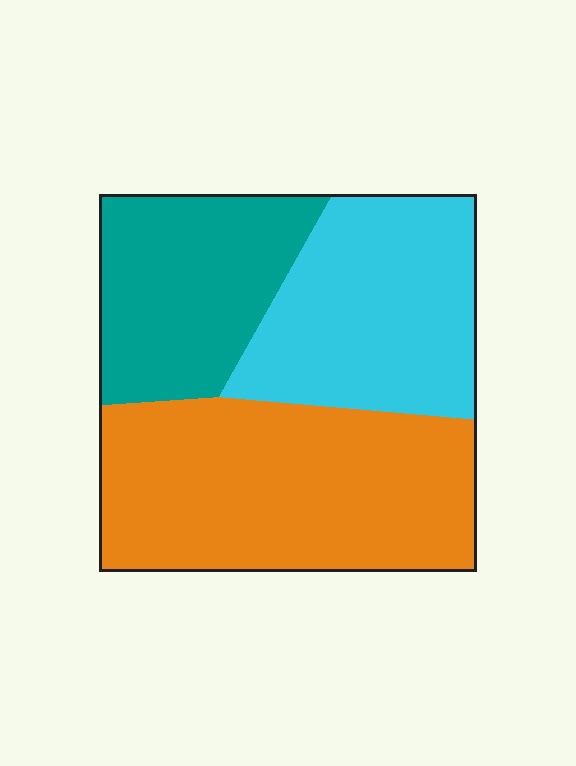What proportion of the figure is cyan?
Cyan covers 31% of the figure.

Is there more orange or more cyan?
Orange.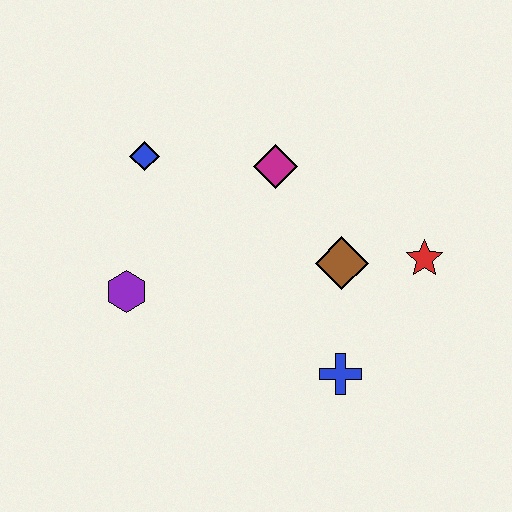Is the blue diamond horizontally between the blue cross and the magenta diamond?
No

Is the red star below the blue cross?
No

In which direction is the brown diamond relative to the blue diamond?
The brown diamond is to the right of the blue diamond.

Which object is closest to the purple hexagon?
The blue diamond is closest to the purple hexagon.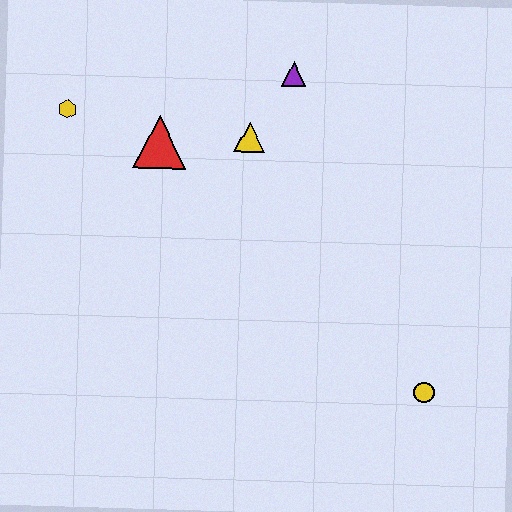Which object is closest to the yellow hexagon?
The red triangle is closest to the yellow hexagon.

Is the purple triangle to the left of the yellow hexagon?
No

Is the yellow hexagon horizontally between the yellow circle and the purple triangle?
No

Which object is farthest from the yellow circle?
The yellow hexagon is farthest from the yellow circle.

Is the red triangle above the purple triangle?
No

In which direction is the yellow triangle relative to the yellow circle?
The yellow triangle is above the yellow circle.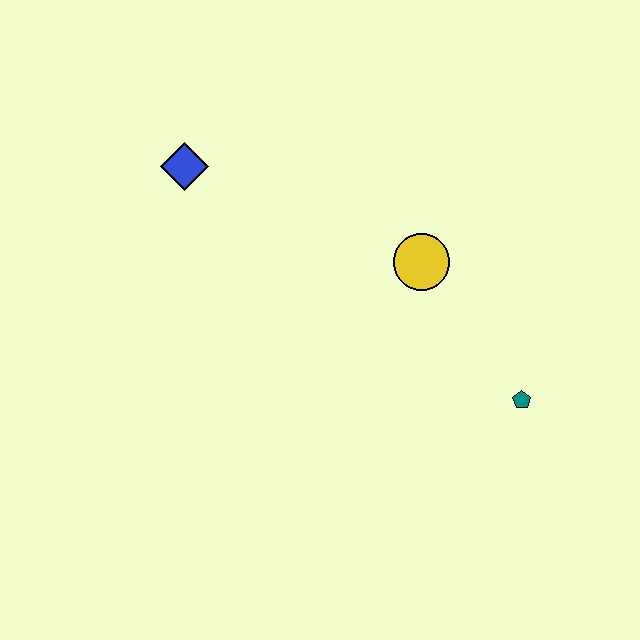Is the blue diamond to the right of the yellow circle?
No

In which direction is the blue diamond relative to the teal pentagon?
The blue diamond is to the left of the teal pentagon.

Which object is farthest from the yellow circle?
The blue diamond is farthest from the yellow circle.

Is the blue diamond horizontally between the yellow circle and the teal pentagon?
No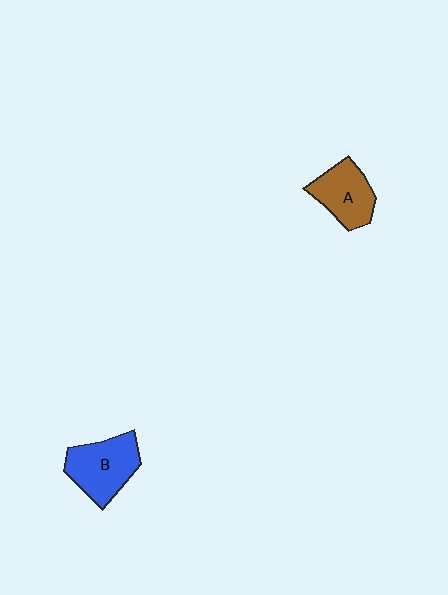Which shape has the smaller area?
Shape A (brown).